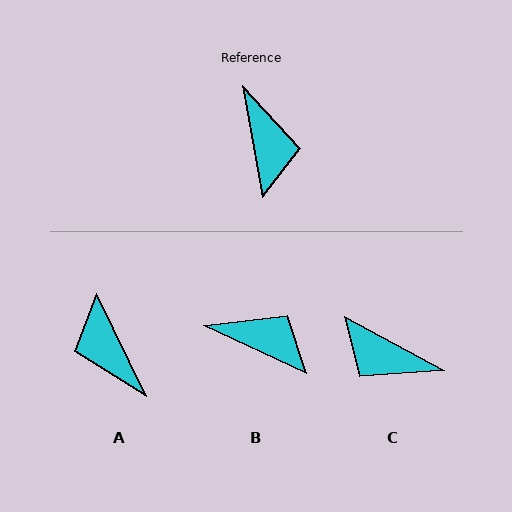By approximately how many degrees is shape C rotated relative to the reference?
Approximately 129 degrees clockwise.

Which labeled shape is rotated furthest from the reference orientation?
A, about 164 degrees away.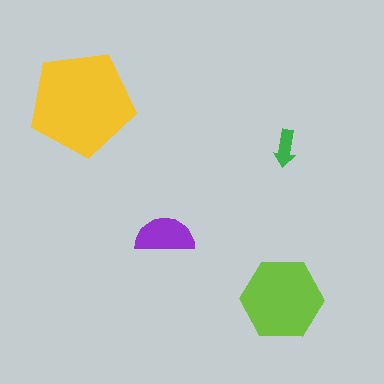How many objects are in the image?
There are 4 objects in the image.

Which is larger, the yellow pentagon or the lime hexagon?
The yellow pentagon.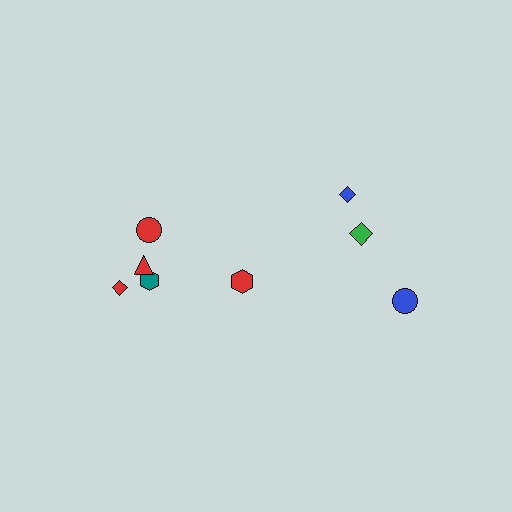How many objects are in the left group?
There are 5 objects.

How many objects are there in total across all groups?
There are 8 objects.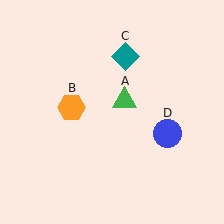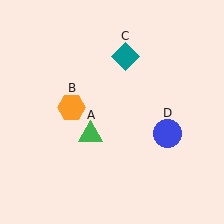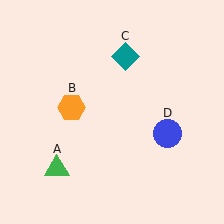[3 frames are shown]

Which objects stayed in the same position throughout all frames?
Orange hexagon (object B) and teal diamond (object C) and blue circle (object D) remained stationary.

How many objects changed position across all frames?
1 object changed position: green triangle (object A).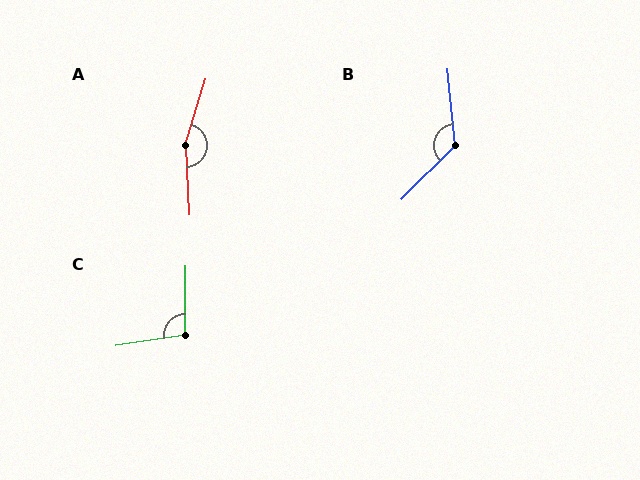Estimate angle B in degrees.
Approximately 129 degrees.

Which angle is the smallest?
C, at approximately 99 degrees.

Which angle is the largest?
A, at approximately 160 degrees.